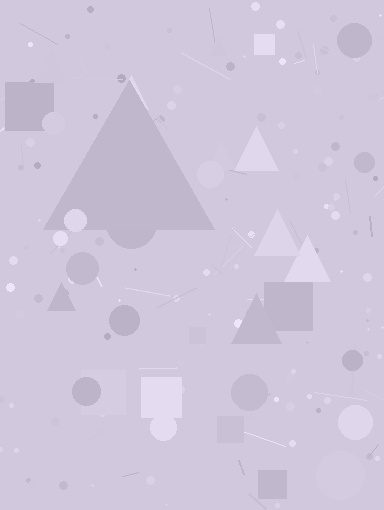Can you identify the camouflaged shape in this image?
The camouflaged shape is a triangle.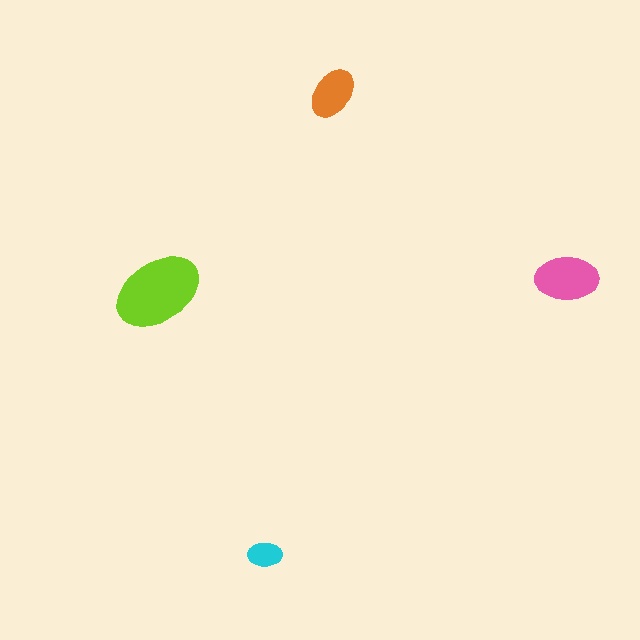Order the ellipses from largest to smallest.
the lime one, the pink one, the orange one, the cyan one.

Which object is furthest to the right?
The pink ellipse is rightmost.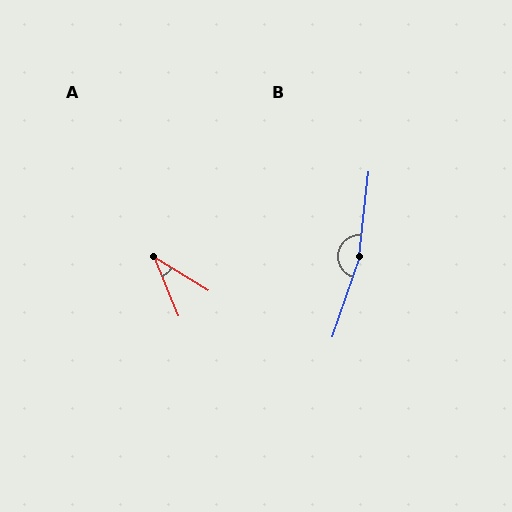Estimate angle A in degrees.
Approximately 36 degrees.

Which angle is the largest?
B, at approximately 168 degrees.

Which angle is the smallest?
A, at approximately 36 degrees.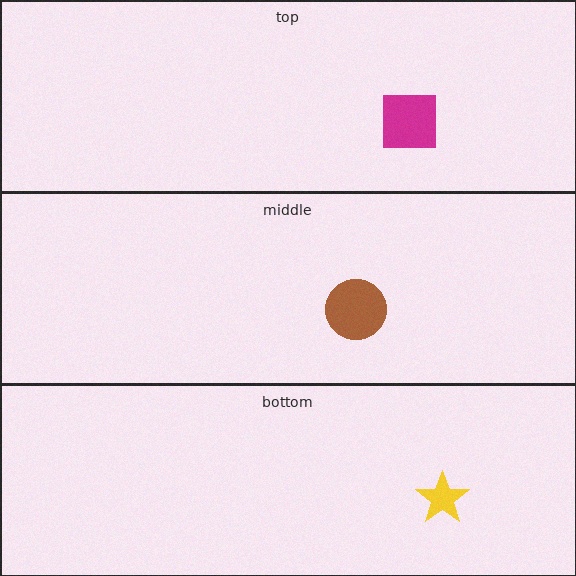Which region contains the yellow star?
The bottom region.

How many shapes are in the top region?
1.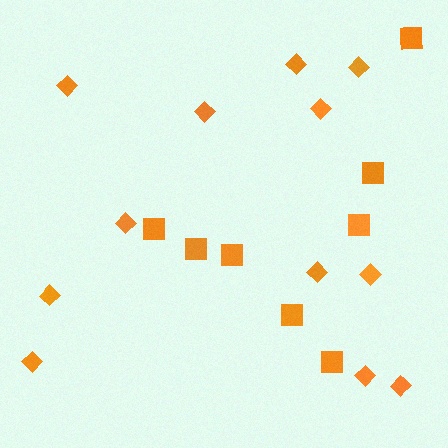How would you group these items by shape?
There are 2 groups: one group of diamonds (12) and one group of squares (8).